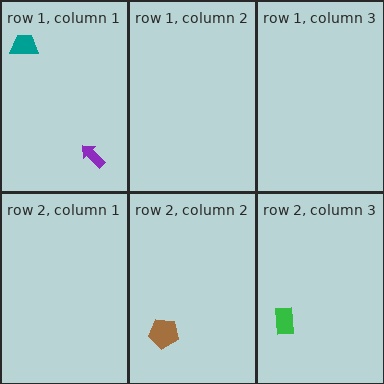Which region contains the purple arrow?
The row 1, column 1 region.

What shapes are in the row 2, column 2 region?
The brown pentagon.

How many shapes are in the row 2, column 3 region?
1.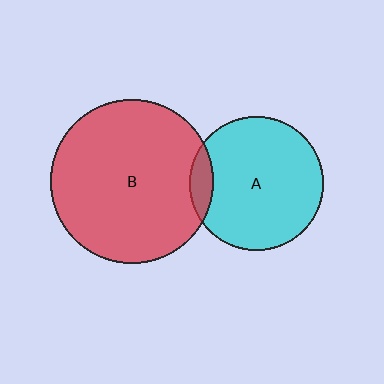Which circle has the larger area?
Circle B (red).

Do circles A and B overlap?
Yes.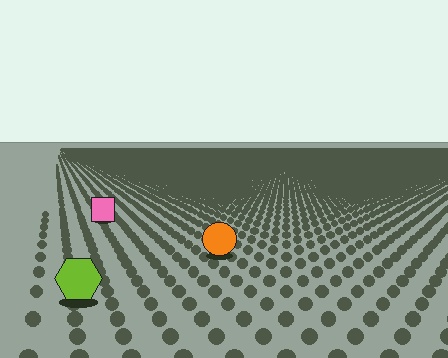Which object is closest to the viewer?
The lime hexagon is closest. The texture marks near it are larger and more spread out.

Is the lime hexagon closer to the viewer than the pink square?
Yes. The lime hexagon is closer — you can tell from the texture gradient: the ground texture is coarser near it.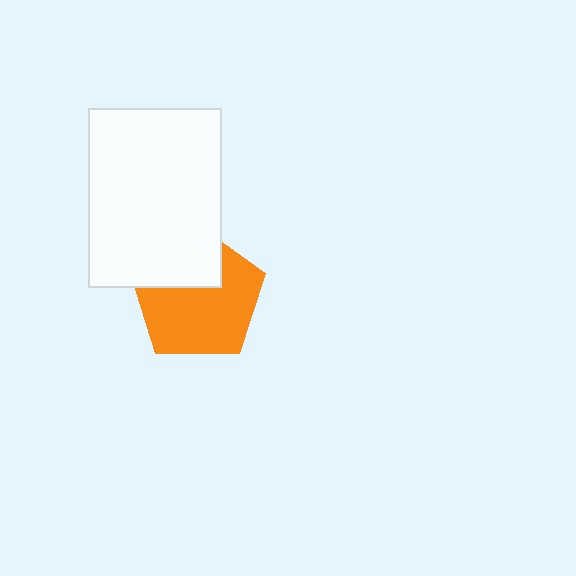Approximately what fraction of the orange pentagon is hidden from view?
Roughly 32% of the orange pentagon is hidden behind the white rectangle.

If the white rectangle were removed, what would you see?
You would see the complete orange pentagon.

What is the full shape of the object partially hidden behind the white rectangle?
The partially hidden object is an orange pentagon.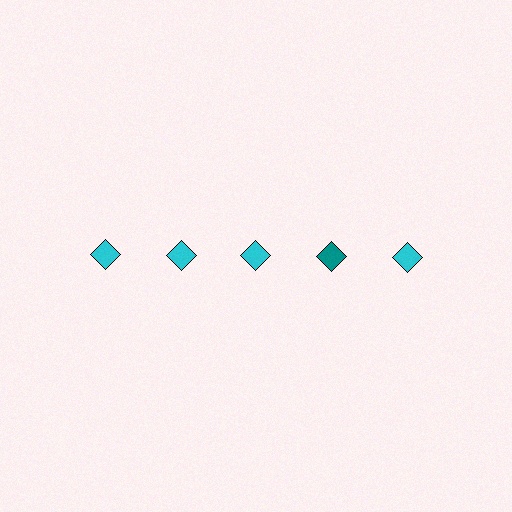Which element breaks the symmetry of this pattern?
The teal diamond in the top row, second from right column breaks the symmetry. All other shapes are cyan diamonds.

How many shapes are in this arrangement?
There are 5 shapes arranged in a grid pattern.